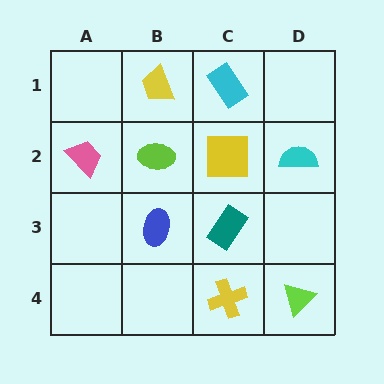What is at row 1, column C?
A cyan rectangle.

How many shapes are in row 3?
2 shapes.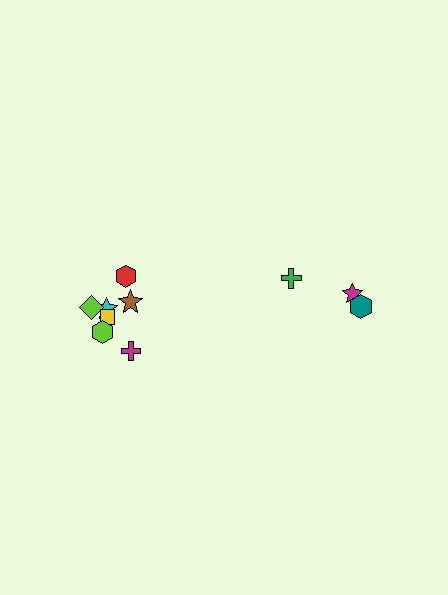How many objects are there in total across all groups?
There are 10 objects.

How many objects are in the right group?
There are 3 objects.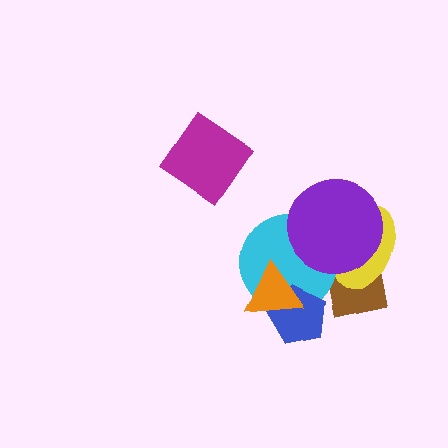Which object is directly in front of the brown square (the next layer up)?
The yellow ellipse is directly in front of the brown square.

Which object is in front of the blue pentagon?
The orange triangle is in front of the blue pentagon.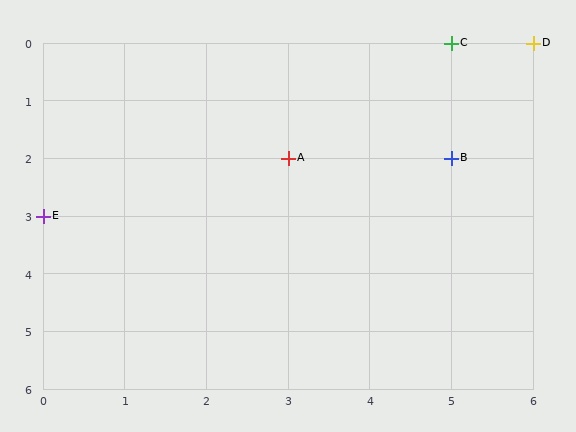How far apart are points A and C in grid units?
Points A and C are 2 columns and 2 rows apart (about 2.8 grid units diagonally).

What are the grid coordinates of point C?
Point C is at grid coordinates (5, 0).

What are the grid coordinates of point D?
Point D is at grid coordinates (6, 0).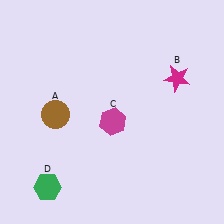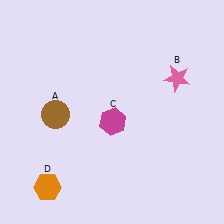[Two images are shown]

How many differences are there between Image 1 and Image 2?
There are 2 differences between the two images.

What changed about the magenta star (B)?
In Image 1, B is magenta. In Image 2, it changed to pink.